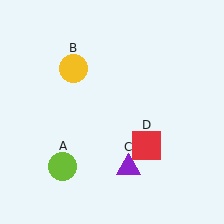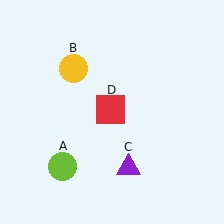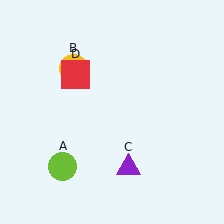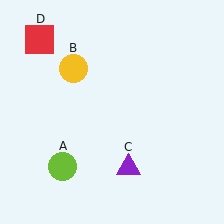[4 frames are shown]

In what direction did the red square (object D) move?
The red square (object D) moved up and to the left.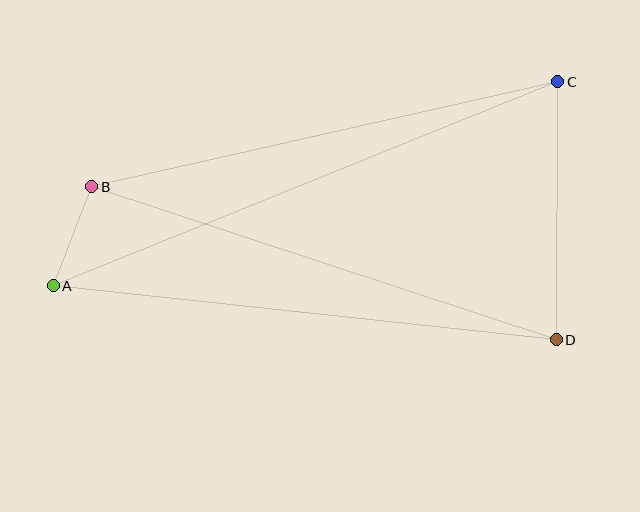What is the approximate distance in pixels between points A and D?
The distance between A and D is approximately 506 pixels.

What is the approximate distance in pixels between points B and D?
The distance between B and D is approximately 489 pixels.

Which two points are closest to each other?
Points A and B are closest to each other.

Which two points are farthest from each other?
Points A and C are farthest from each other.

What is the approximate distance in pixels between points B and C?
The distance between B and C is approximately 477 pixels.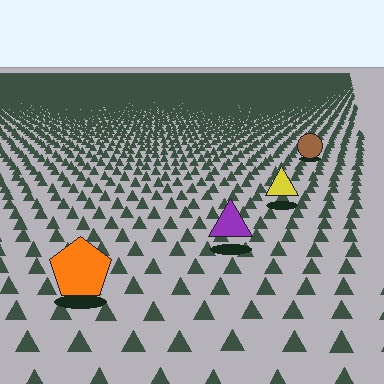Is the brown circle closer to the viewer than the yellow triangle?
No. The yellow triangle is closer — you can tell from the texture gradient: the ground texture is coarser near it.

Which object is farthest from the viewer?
The brown circle is farthest from the viewer. It appears smaller and the ground texture around it is denser.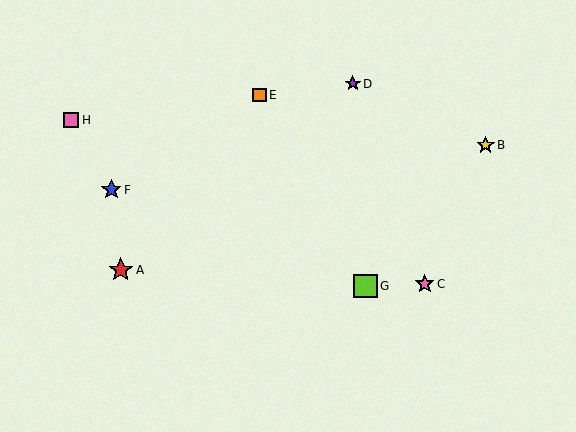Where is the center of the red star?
The center of the red star is at (121, 270).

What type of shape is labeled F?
Shape F is a blue star.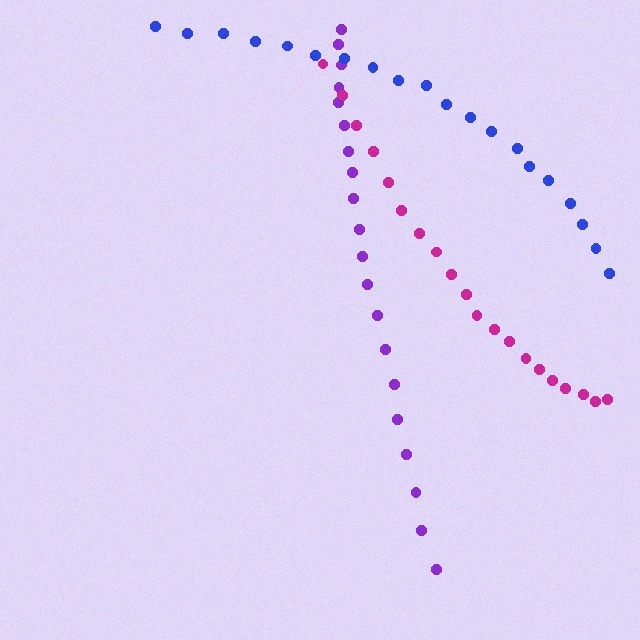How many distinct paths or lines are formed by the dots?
There are 3 distinct paths.